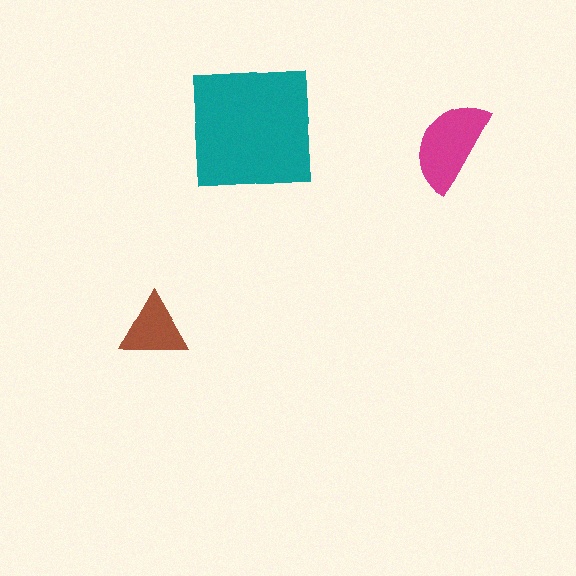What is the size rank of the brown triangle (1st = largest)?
3rd.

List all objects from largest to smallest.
The teal square, the magenta semicircle, the brown triangle.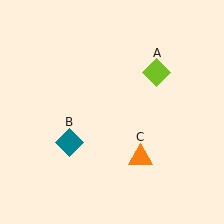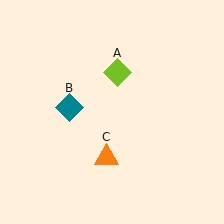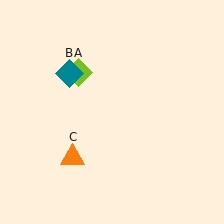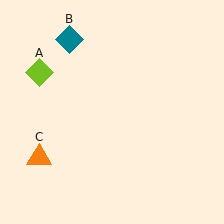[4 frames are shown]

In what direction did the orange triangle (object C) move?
The orange triangle (object C) moved left.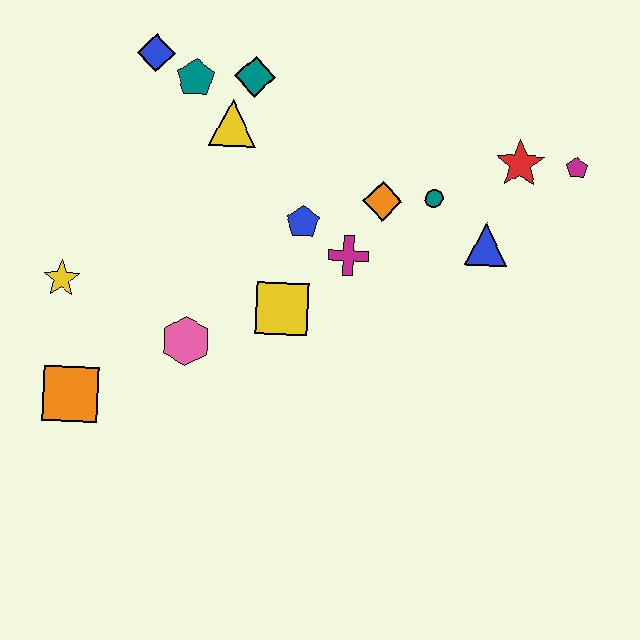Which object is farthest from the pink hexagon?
The magenta pentagon is farthest from the pink hexagon.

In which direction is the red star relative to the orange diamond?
The red star is to the right of the orange diamond.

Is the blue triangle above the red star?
No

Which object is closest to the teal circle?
The orange diamond is closest to the teal circle.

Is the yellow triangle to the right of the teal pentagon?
Yes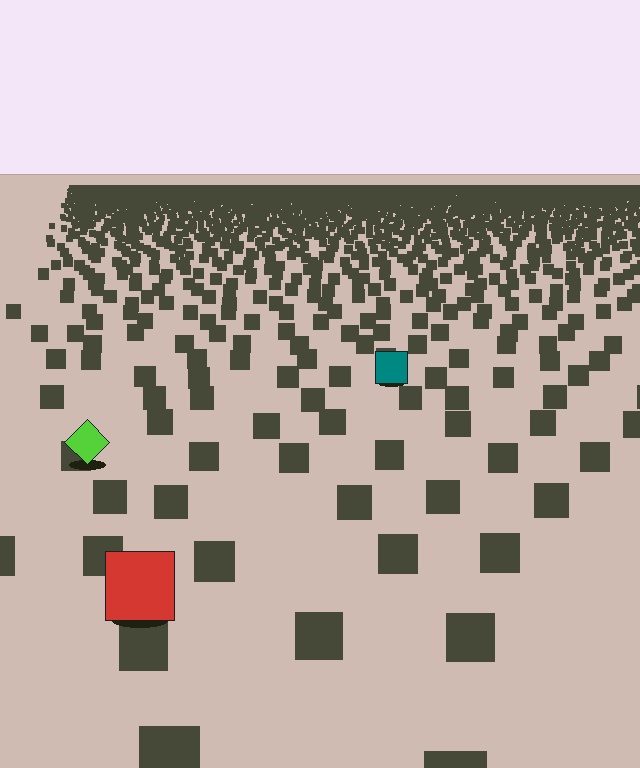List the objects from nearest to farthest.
From nearest to farthest: the red square, the lime diamond, the teal square.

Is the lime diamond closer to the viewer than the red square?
No. The red square is closer — you can tell from the texture gradient: the ground texture is coarser near it.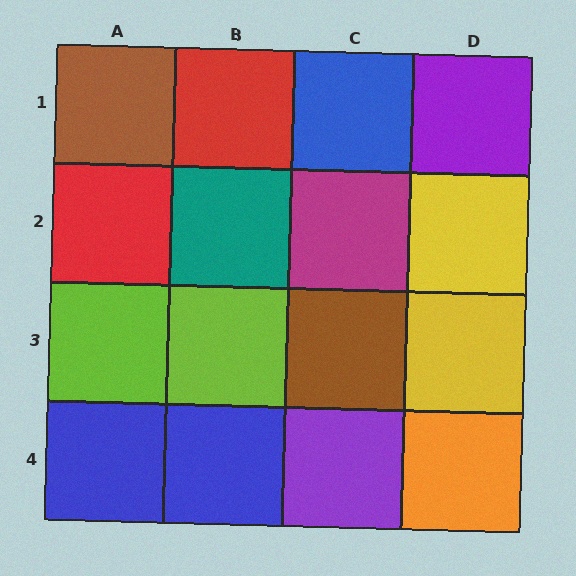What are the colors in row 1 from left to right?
Brown, red, blue, purple.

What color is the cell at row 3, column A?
Lime.